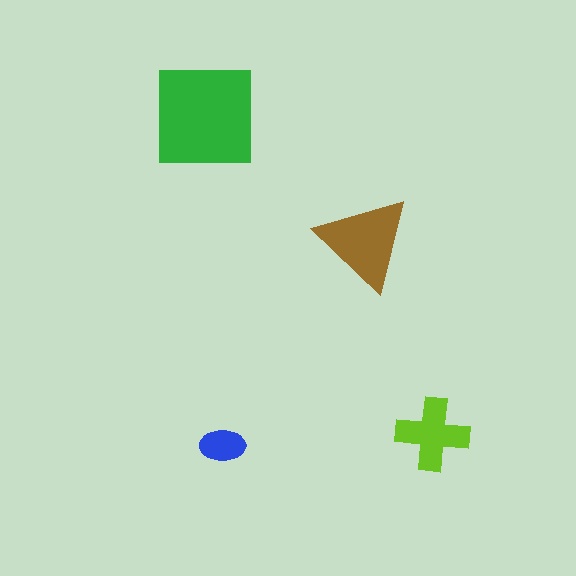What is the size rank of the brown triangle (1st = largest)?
2nd.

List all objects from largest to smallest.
The green square, the brown triangle, the lime cross, the blue ellipse.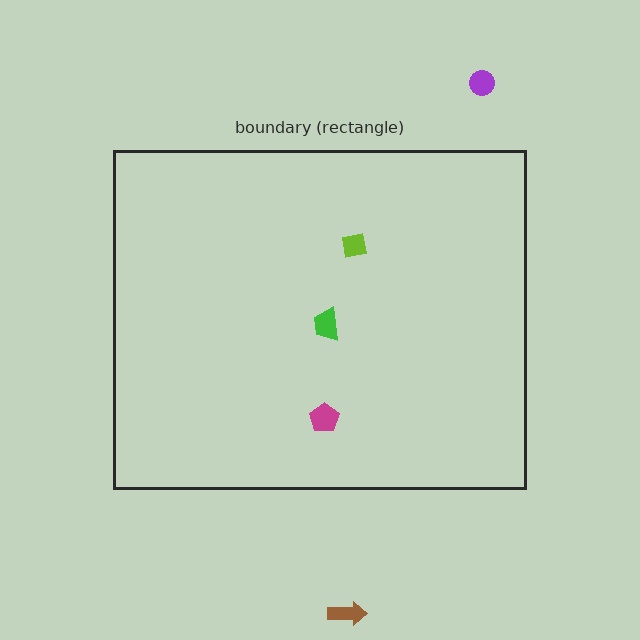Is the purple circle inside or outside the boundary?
Outside.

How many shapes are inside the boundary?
3 inside, 2 outside.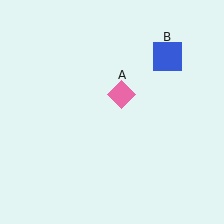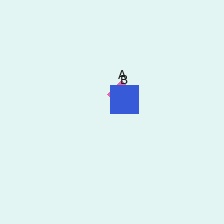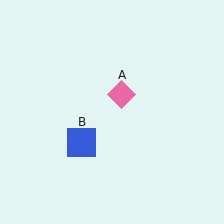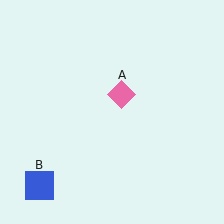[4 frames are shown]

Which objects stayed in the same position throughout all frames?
Pink diamond (object A) remained stationary.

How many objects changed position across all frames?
1 object changed position: blue square (object B).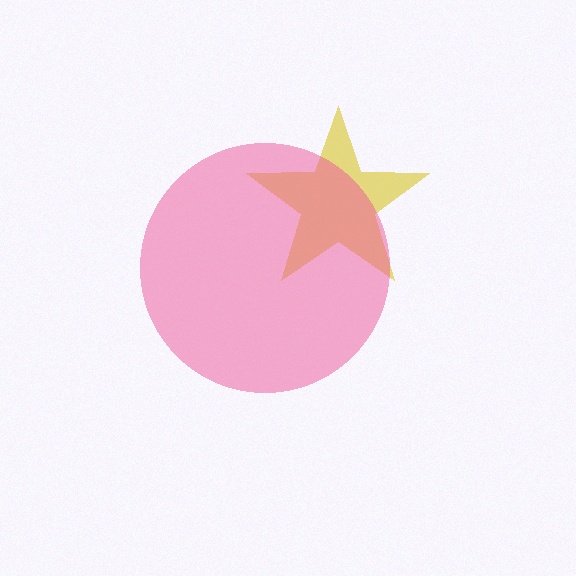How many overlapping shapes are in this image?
There are 2 overlapping shapes in the image.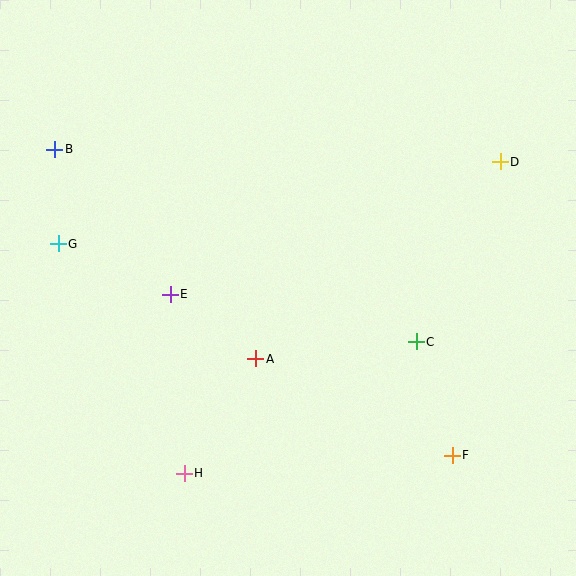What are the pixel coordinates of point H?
Point H is at (184, 473).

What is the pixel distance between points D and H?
The distance between D and H is 444 pixels.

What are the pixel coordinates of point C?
Point C is at (416, 342).